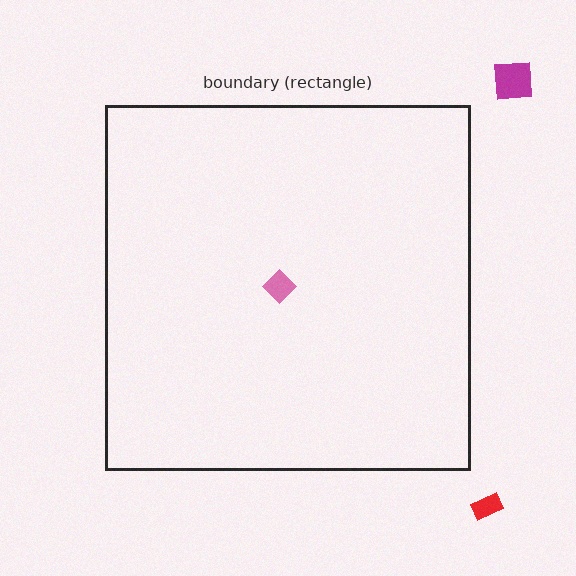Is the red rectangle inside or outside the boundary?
Outside.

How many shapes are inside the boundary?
1 inside, 2 outside.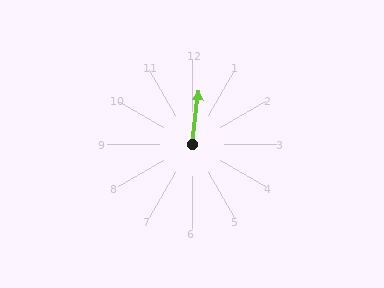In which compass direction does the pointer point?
North.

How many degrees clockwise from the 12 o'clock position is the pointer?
Approximately 7 degrees.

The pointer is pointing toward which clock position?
Roughly 12 o'clock.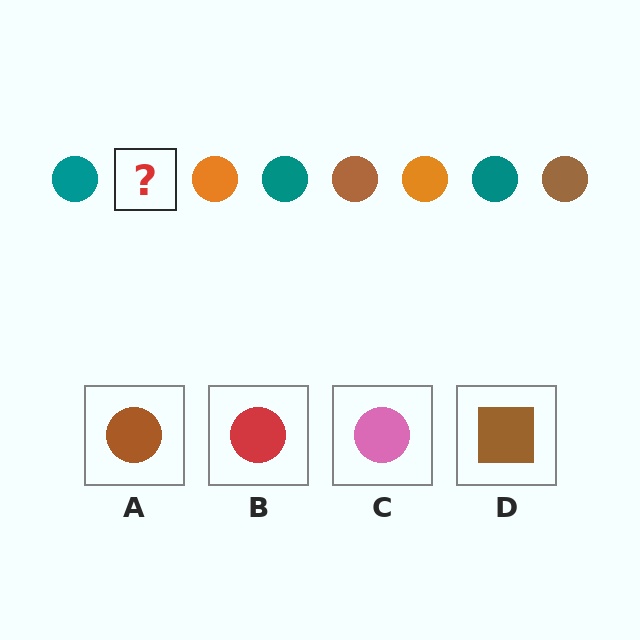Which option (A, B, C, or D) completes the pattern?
A.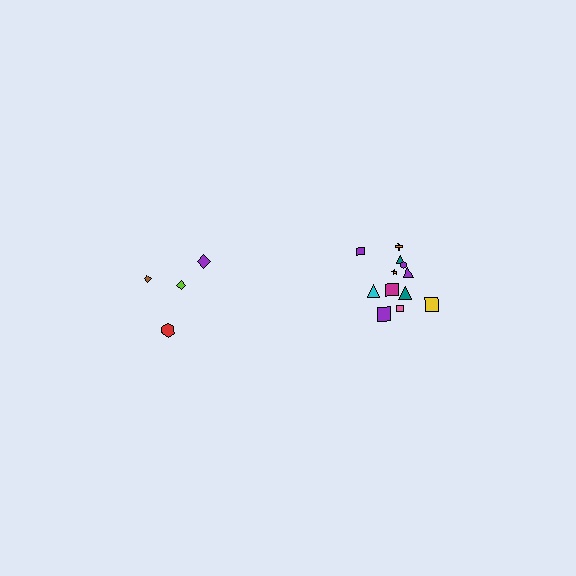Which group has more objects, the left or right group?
The right group.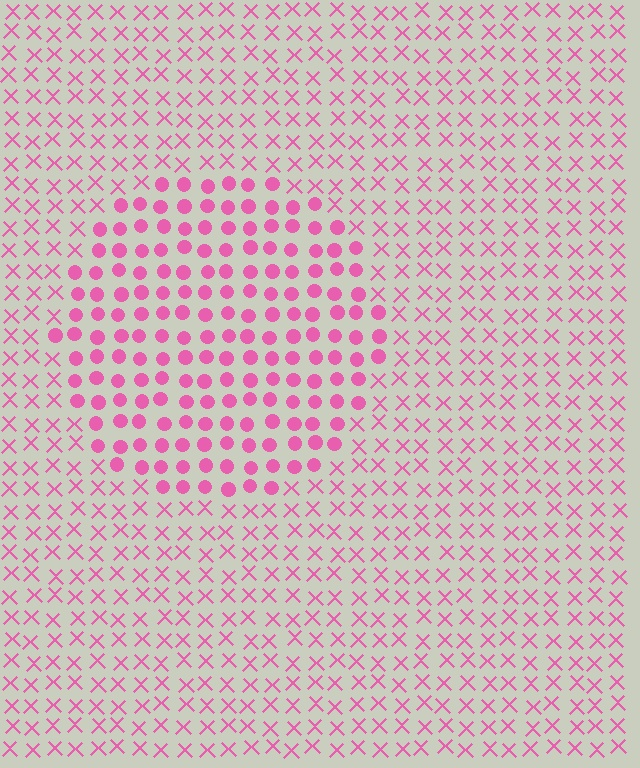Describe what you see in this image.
The image is filled with small pink elements arranged in a uniform grid. A circle-shaped region contains circles, while the surrounding area contains X marks. The boundary is defined purely by the change in element shape.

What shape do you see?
I see a circle.